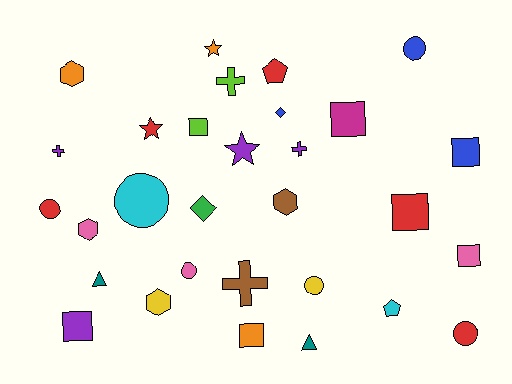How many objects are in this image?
There are 30 objects.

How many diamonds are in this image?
There are 2 diamonds.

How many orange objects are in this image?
There are 3 orange objects.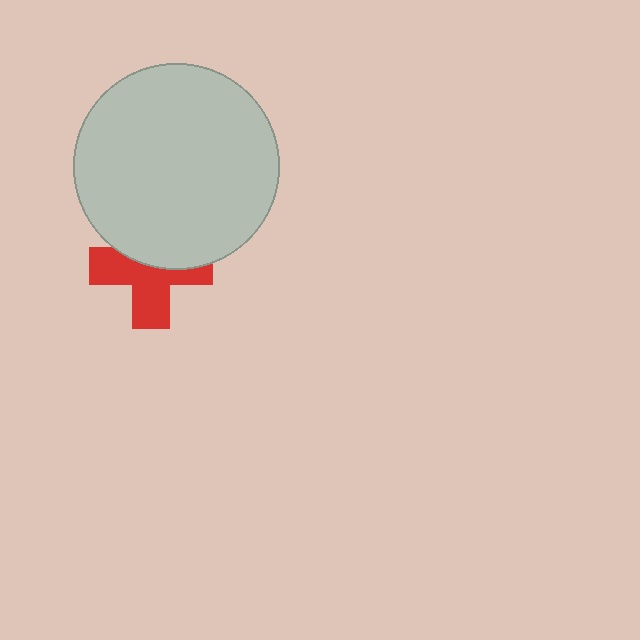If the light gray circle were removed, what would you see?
You would see the complete red cross.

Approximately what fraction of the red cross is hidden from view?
Roughly 42% of the red cross is hidden behind the light gray circle.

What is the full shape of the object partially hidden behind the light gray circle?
The partially hidden object is a red cross.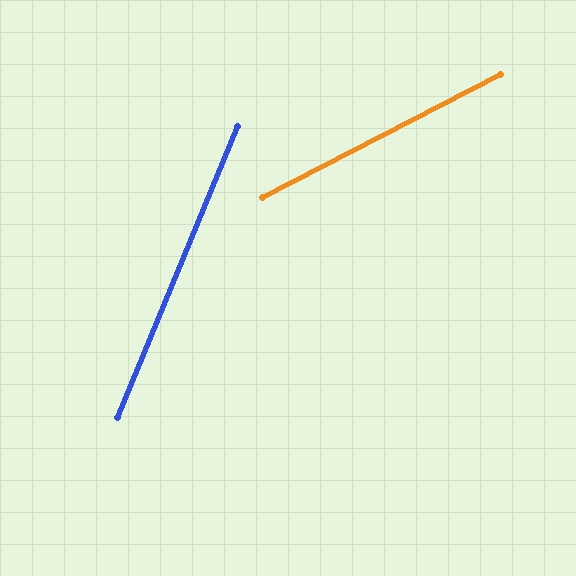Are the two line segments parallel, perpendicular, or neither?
Neither parallel nor perpendicular — they differ by about 40°.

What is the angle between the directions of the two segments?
Approximately 40 degrees.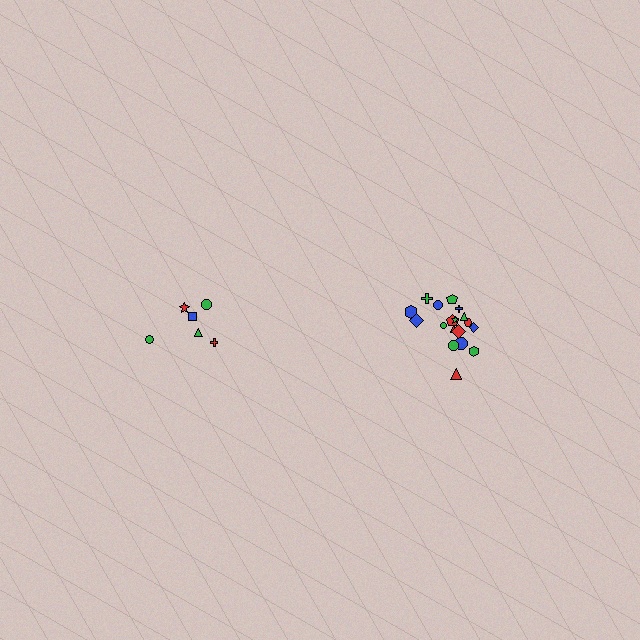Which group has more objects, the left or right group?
The right group.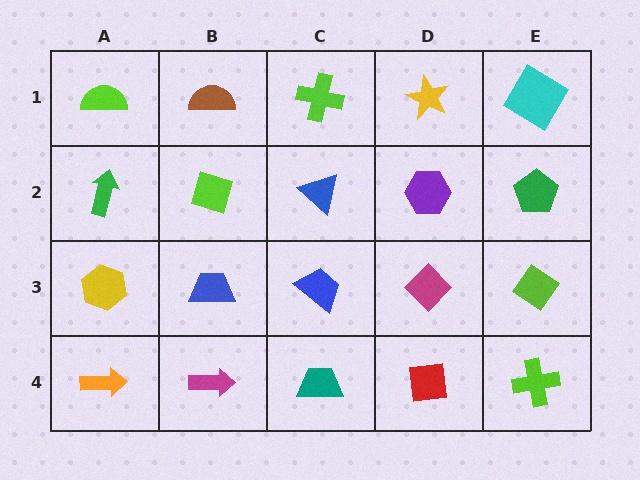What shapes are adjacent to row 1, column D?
A purple hexagon (row 2, column D), a lime cross (row 1, column C), a cyan diamond (row 1, column E).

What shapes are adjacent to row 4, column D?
A magenta diamond (row 3, column D), a teal trapezoid (row 4, column C), a lime cross (row 4, column E).